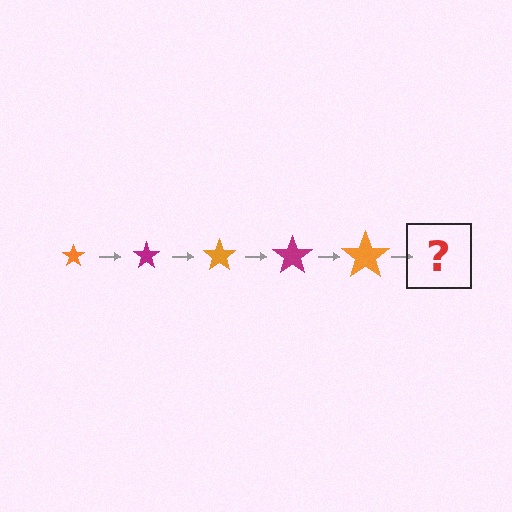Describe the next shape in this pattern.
It should be a magenta star, larger than the previous one.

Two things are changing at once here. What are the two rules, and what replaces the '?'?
The two rules are that the star grows larger each step and the color cycles through orange and magenta. The '?' should be a magenta star, larger than the previous one.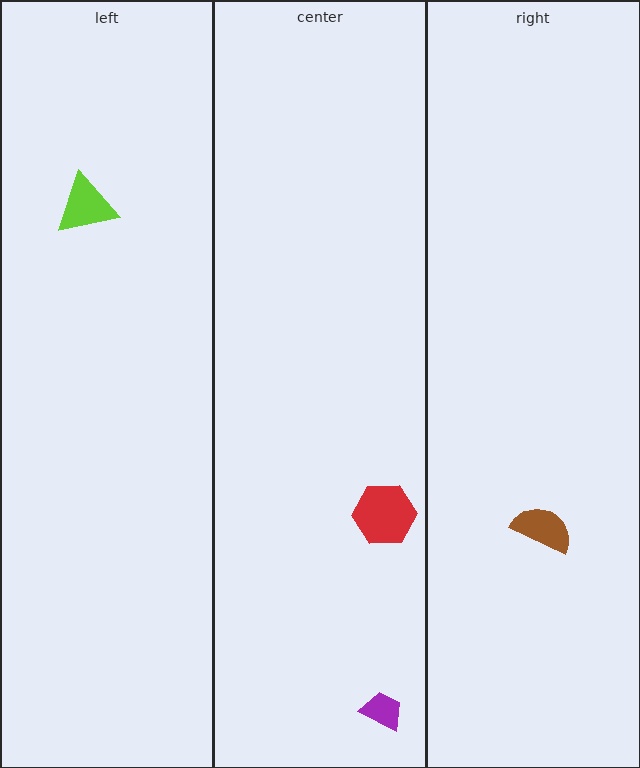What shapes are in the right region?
The brown semicircle.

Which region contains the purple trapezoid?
The center region.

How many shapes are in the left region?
1.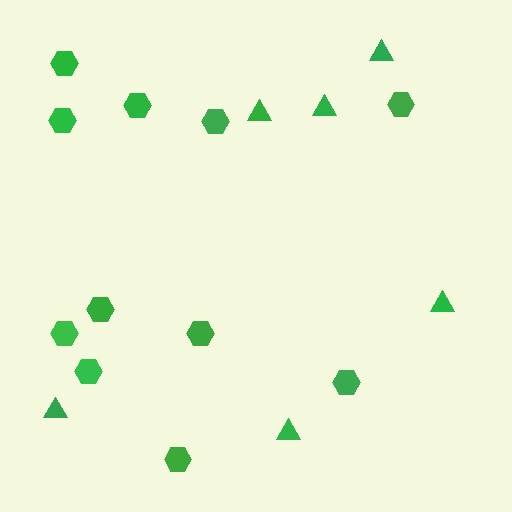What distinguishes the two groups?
There are 2 groups: one group of hexagons (11) and one group of triangles (6).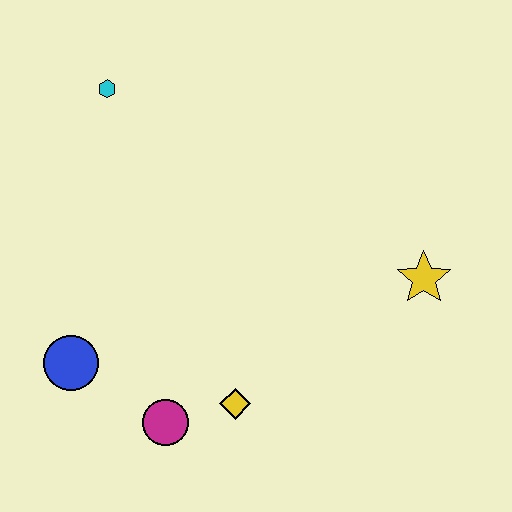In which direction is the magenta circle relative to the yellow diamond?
The magenta circle is to the left of the yellow diamond.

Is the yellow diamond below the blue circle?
Yes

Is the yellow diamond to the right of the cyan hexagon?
Yes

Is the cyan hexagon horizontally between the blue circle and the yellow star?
Yes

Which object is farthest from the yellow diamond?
The cyan hexagon is farthest from the yellow diamond.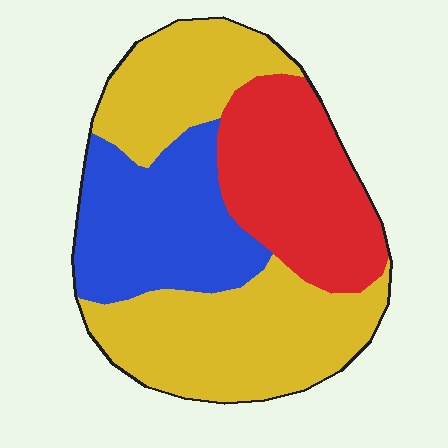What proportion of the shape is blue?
Blue covers around 25% of the shape.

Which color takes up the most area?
Yellow, at roughly 50%.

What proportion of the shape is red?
Red covers 27% of the shape.